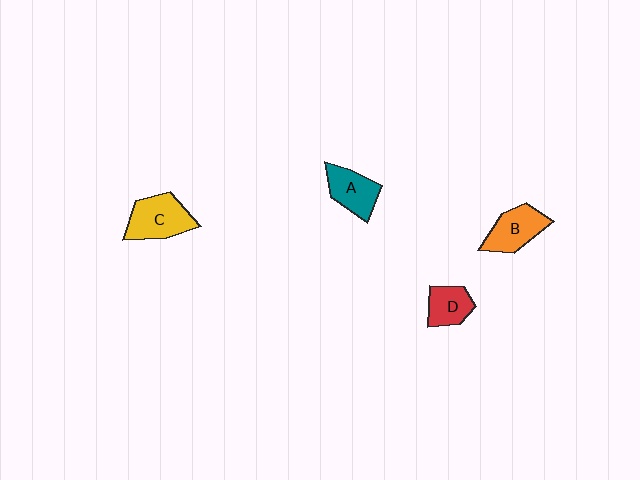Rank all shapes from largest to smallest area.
From largest to smallest: C (yellow), B (orange), A (teal), D (red).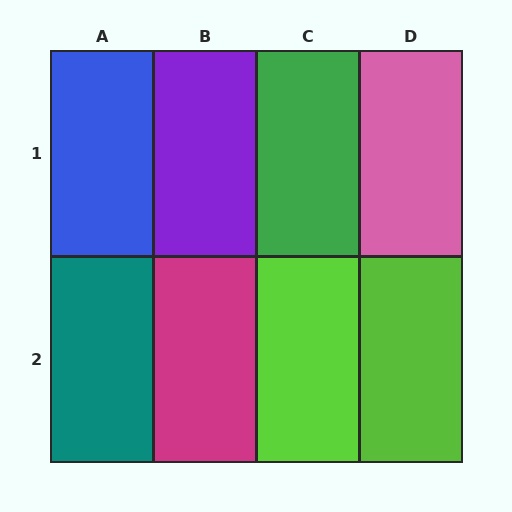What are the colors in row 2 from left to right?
Teal, magenta, lime, lime.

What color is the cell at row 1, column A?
Blue.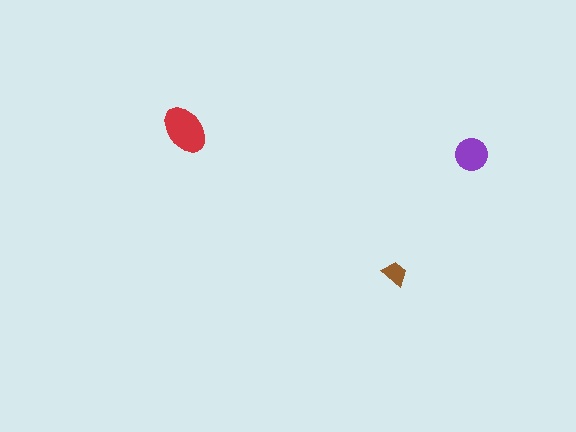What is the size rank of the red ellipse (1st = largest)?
1st.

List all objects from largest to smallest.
The red ellipse, the purple circle, the brown trapezoid.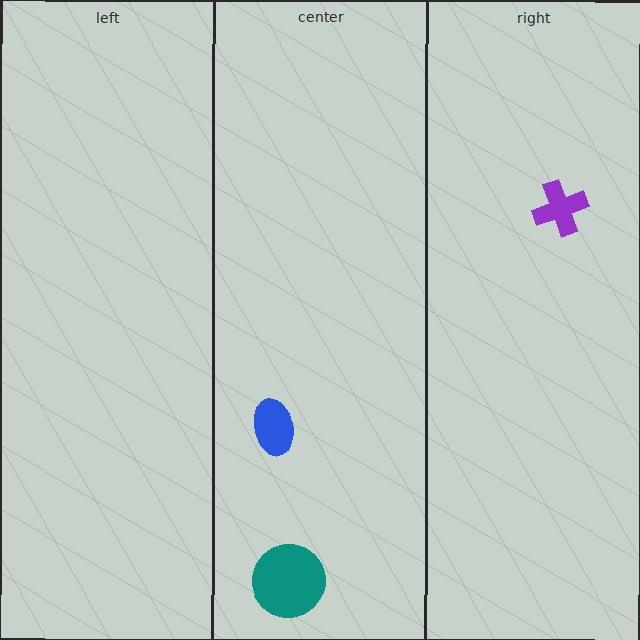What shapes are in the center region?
The blue ellipse, the teal circle.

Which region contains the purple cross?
The right region.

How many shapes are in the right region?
1.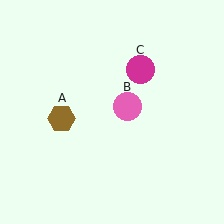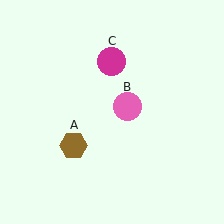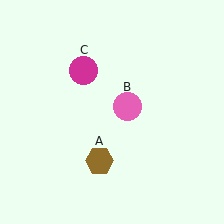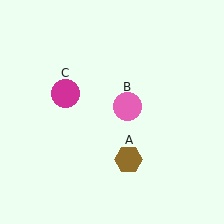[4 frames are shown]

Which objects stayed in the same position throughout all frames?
Pink circle (object B) remained stationary.